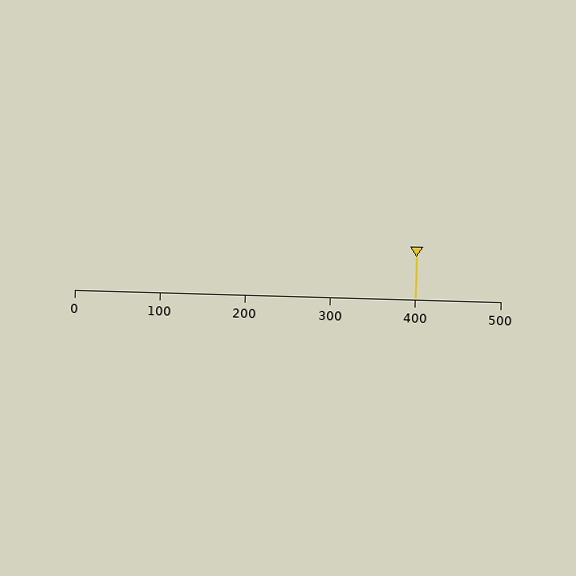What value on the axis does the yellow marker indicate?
The marker indicates approximately 400.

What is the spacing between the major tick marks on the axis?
The major ticks are spaced 100 apart.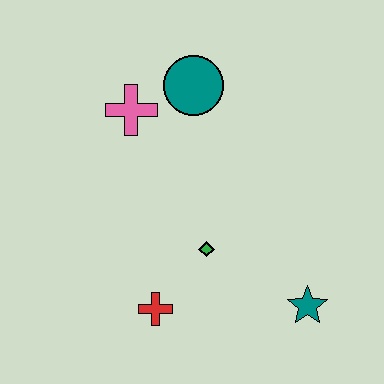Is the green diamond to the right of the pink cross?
Yes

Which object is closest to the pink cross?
The teal circle is closest to the pink cross.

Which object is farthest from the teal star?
The pink cross is farthest from the teal star.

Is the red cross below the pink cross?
Yes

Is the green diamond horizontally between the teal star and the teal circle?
Yes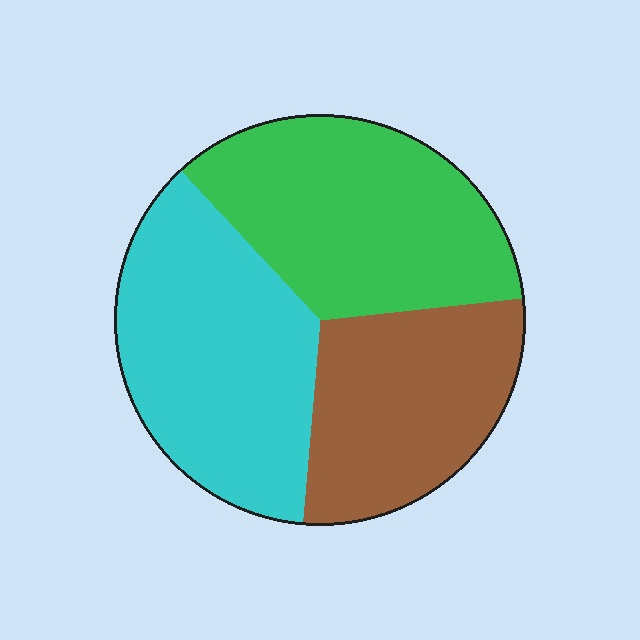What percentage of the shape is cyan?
Cyan takes up between a third and a half of the shape.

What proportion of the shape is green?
Green covers 35% of the shape.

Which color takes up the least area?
Brown, at roughly 30%.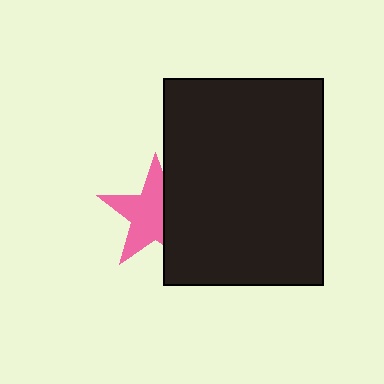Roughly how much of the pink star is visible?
About half of it is visible (roughly 63%).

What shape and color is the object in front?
The object in front is a black rectangle.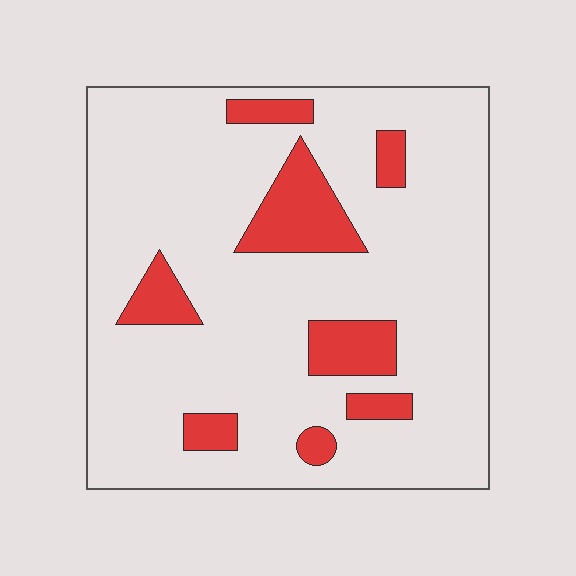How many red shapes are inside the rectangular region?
8.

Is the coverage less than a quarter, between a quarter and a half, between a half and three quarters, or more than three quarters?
Less than a quarter.